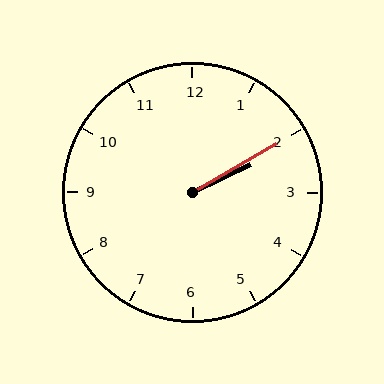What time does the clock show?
2:10.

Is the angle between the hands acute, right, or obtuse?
It is acute.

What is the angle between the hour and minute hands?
Approximately 5 degrees.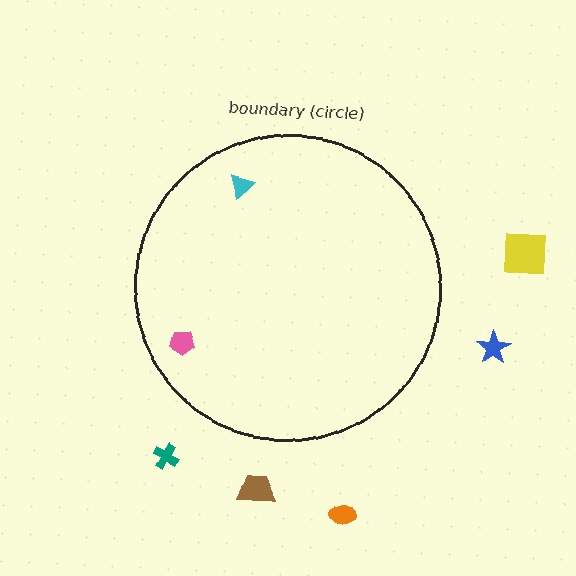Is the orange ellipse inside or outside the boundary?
Outside.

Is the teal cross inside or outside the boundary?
Outside.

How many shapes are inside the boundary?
2 inside, 5 outside.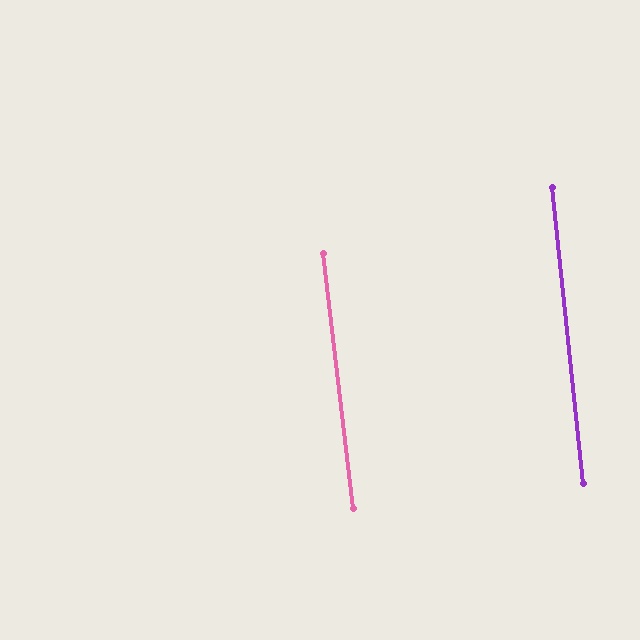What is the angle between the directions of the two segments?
Approximately 1 degree.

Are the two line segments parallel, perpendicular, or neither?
Parallel — their directions differ by only 0.7°.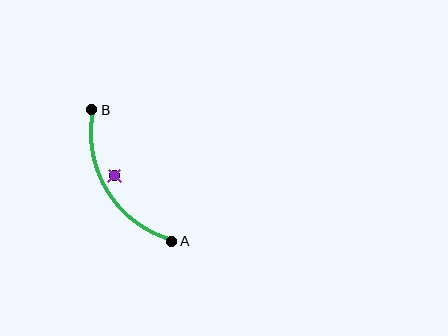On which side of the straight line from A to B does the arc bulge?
The arc bulges to the left of the straight line connecting A and B.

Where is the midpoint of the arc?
The arc midpoint is the point on the curve farthest from the straight line joining A and B. It sits to the left of that line.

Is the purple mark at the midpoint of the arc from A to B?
No — the purple mark does not lie on the arc at all. It sits slightly inside the curve.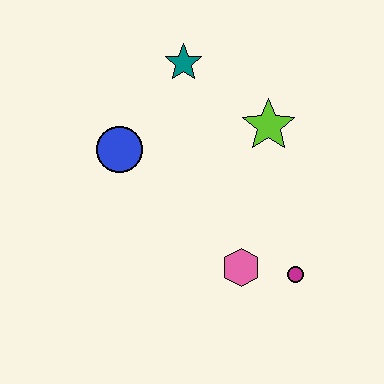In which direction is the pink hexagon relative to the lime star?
The pink hexagon is below the lime star.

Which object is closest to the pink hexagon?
The magenta circle is closest to the pink hexagon.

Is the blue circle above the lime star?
No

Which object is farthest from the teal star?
The magenta circle is farthest from the teal star.